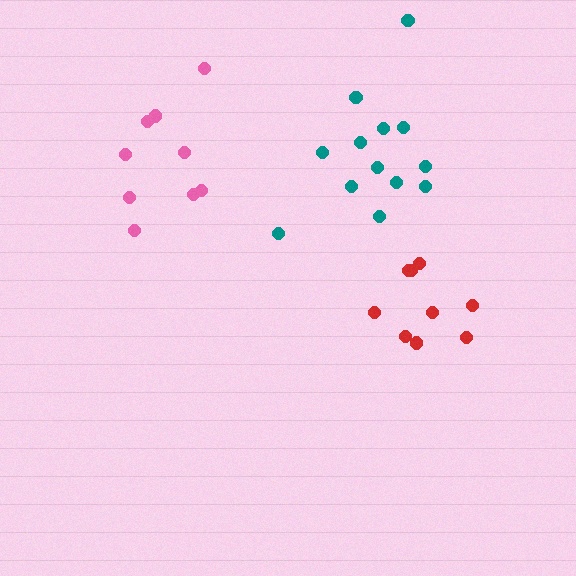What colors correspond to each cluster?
The clusters are colored: teal, pink, red.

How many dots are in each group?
Group 1: 13 dots, Group 2: 9 dots, Group 3: 9 dots (31 total).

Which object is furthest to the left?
The pink cluster is leftmost.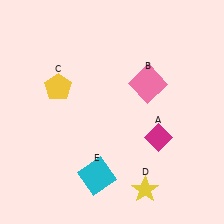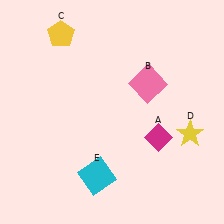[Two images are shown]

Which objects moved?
The objects that moved are: the yellow pentagon (C), the yellow star (D).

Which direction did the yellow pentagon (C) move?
The yellow pentagon (C) moved up.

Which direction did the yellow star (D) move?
The yellow star (D) moved up.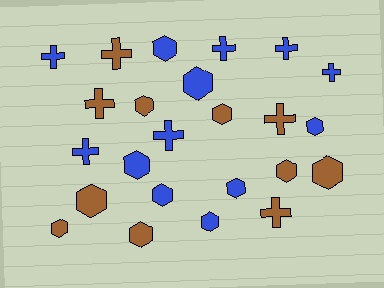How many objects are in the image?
There are 24 objects.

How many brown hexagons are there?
There are 7 brown hexagons.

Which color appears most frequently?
Blue, with 13 objects.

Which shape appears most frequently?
Hexagon, with 14 objects.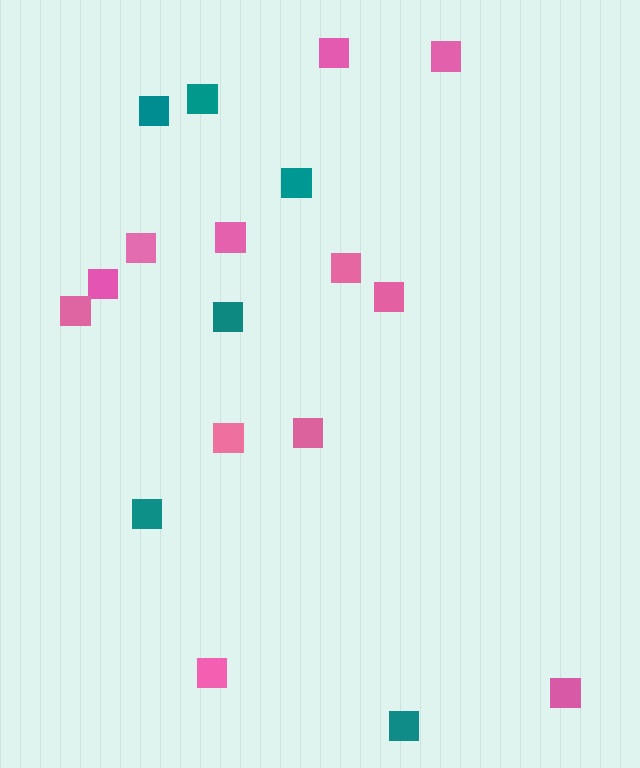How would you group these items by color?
There are 2 groups: one group of pink squares (12) and one group of teal squares (6).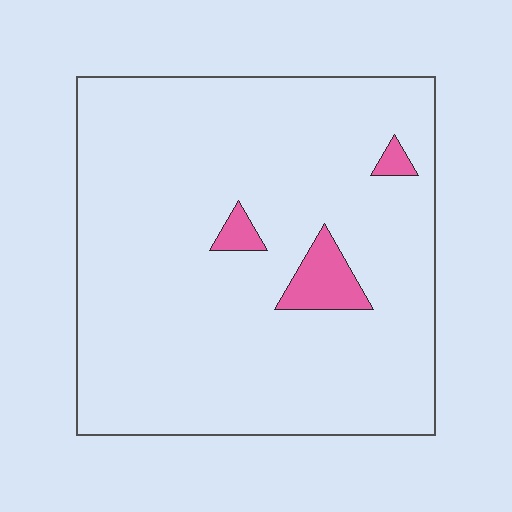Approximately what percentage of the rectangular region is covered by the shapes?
Approximately 5%.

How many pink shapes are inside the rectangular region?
3.